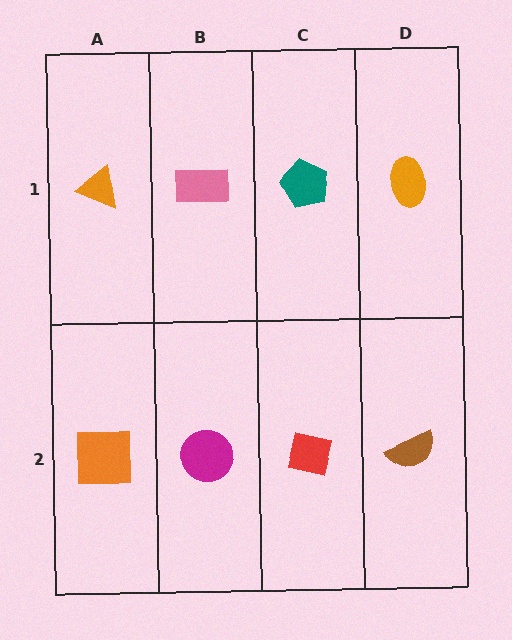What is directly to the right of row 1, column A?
A pink rectangle.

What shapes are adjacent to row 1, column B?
A magenta circle (row 2, column B), an orange triangle (row 1, column A), a teal pentagon (row 1, column C).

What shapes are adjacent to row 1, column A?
An orange square (row 2, column A), a pink rectangle (row 1, column B).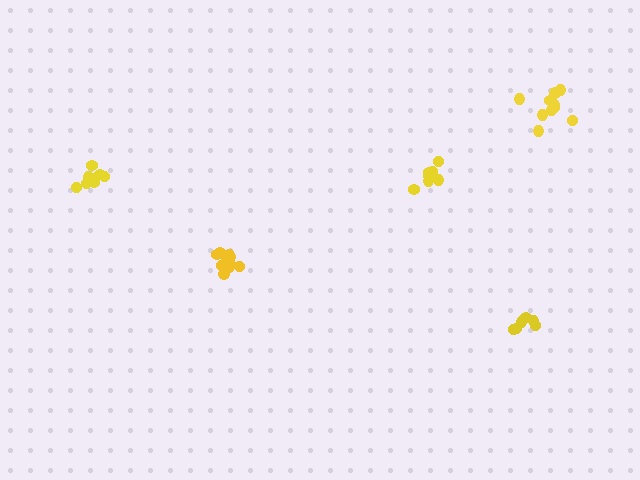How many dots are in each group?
Group 1: 10 dots, Group 2: 6 dots, Group 3: 10 dots, Group 4: 8 dots, Group 5: 9 dots (43 total).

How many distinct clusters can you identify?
There are 5 distinct clusters.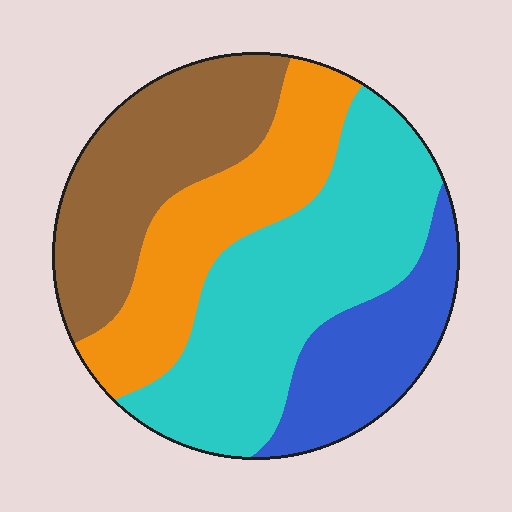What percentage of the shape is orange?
Orange covers about 25% of the shape.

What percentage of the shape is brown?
Brown takes up about one quarter (1/4) of the shape.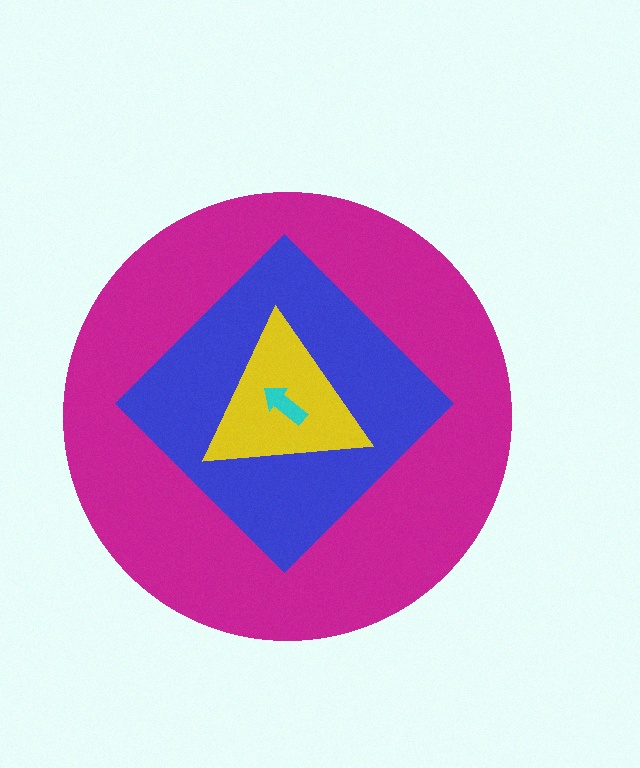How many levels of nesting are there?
4.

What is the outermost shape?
The magenta circle.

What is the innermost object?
The cyan arrow.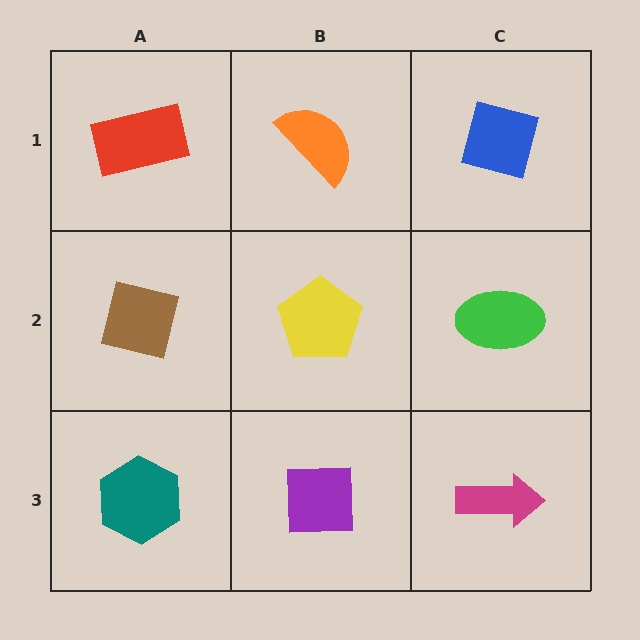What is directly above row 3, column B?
A yellow pentagon.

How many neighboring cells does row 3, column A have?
2.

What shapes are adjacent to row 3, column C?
A green ellipse (row 2, column C), a purple square (row 3, column B).